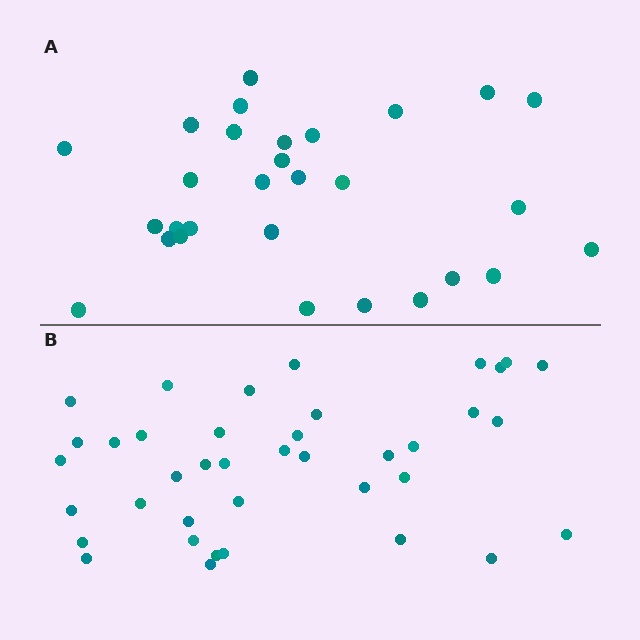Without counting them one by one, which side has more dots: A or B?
Region B (the bottom region) has more dots.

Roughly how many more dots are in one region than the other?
Region B has roughly 10 or so more dots than region A.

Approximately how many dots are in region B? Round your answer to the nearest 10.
About 40 dots. (The exact count is 39, which rounds to 40.)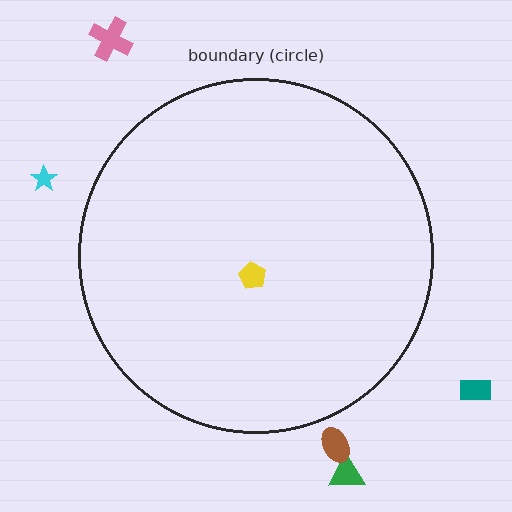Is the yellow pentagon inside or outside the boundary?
Inside.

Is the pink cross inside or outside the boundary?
Outside.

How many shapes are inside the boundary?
1 inside, 5 outside.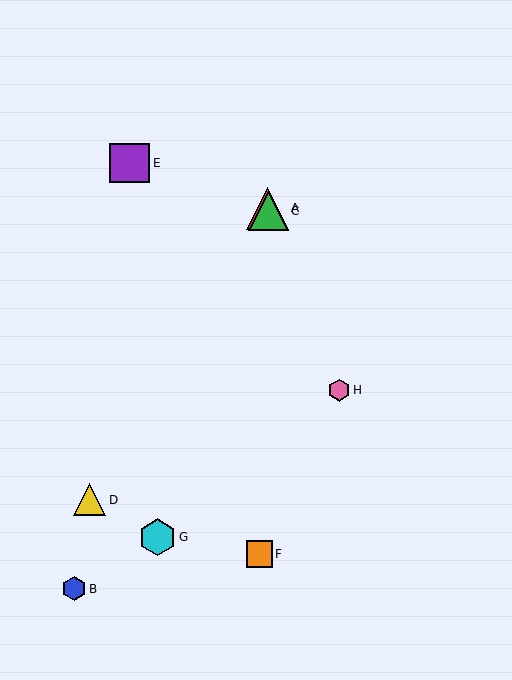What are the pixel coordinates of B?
Object B is at (74, 589).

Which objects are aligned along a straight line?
Objects A, C, H are aligned along a straight line.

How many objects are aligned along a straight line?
3 objects (A, C, H) are aligned along a straight line.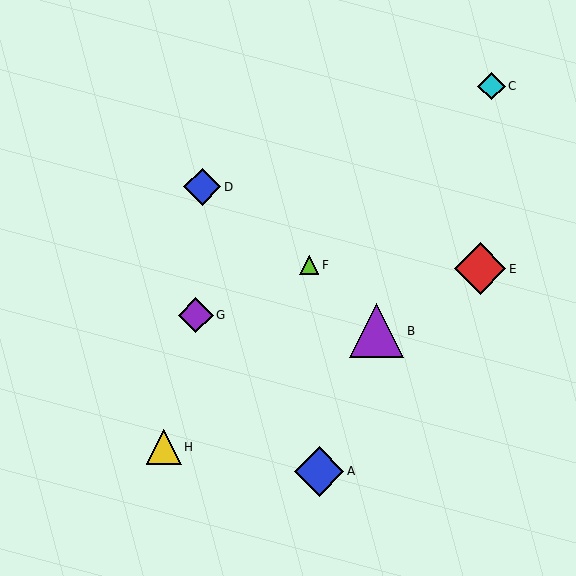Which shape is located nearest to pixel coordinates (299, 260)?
The lime triangle (labeled F) at (309, 265) is nearest to that location.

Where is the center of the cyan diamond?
The center of the cyan diamond is at (491, 86).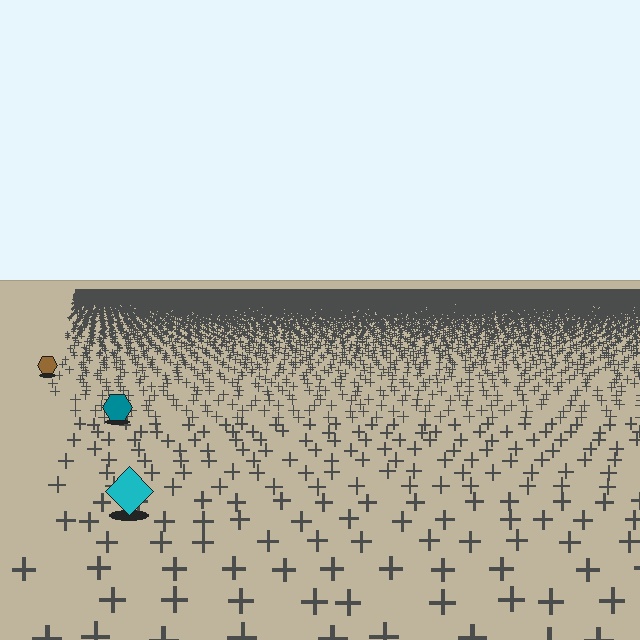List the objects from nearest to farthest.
From nearest to farthest: the cyan diamond, the teal hexagon, the brown hexagon.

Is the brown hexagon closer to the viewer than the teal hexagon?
No. The teal hexagon is closer — you can tell from the texture gradient: the ground texture is coarser near it.